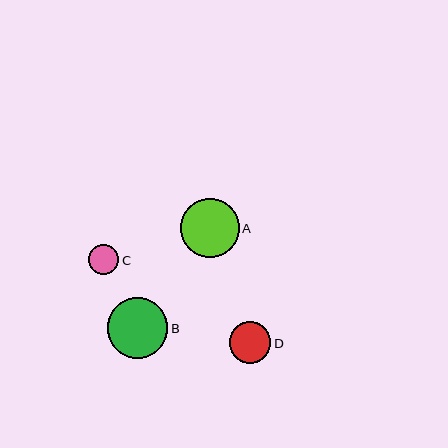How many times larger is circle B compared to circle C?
Circle B is approximately 2.0 times the size of circle C.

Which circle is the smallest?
Circle C is the smallest with a size of approximately 31 pixels.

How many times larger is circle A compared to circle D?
Circle A is approximately 1.4 times the size of circle D.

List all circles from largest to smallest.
From largest to smallest: B, A, D, C.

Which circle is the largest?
Circle B is the largest with a size of approximately 61 pixels.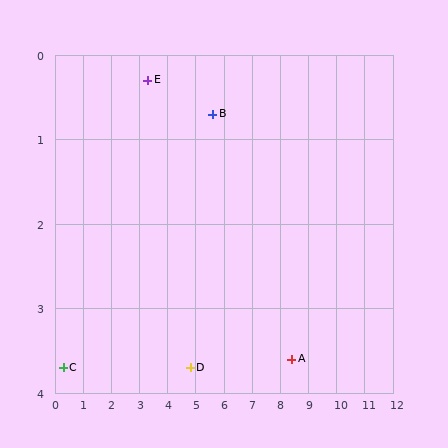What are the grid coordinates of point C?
Point C is at approximately (0.3, 3.7).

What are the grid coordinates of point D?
Point D is at approximately (4.8, 3.7).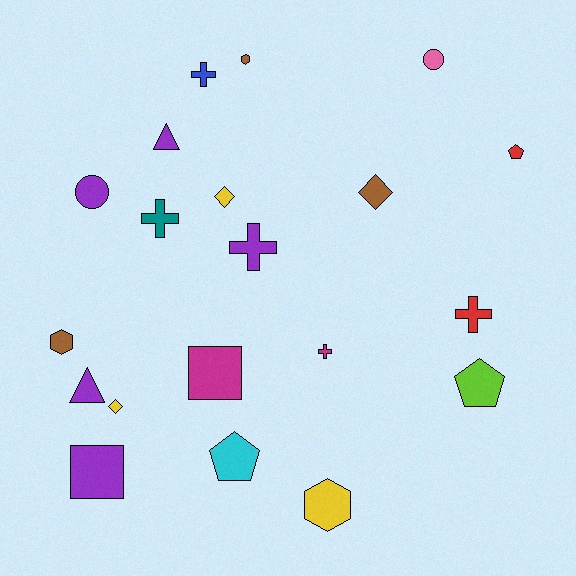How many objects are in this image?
There are 20 objects.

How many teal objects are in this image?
There is 1 teal object.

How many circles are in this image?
There are 2 circles.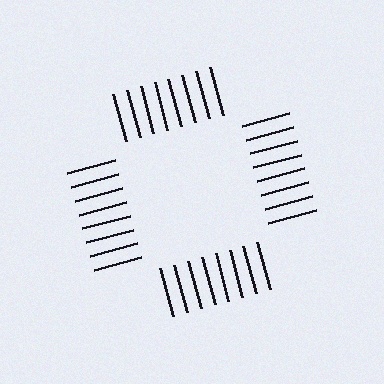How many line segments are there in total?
32 — 8 along each of the 4 edges.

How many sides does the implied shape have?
4 sides — the line-ends trace a square.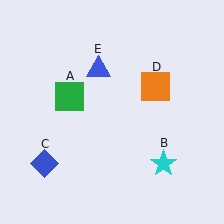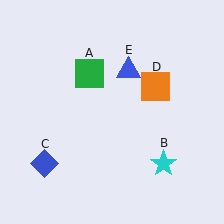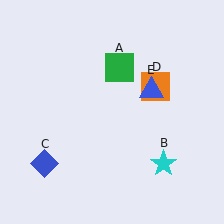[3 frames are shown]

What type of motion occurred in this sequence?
The green square (object A), blue triangle (object E) rotated clockwise around the center of the scene.